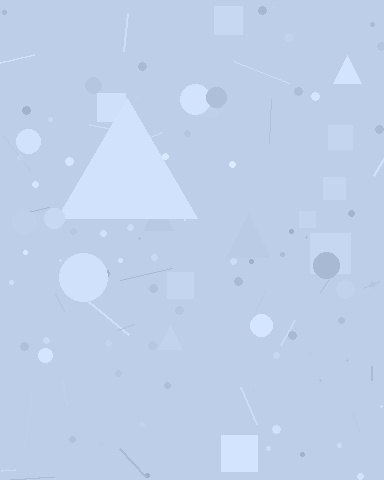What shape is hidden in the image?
A triangle is hidden in the image.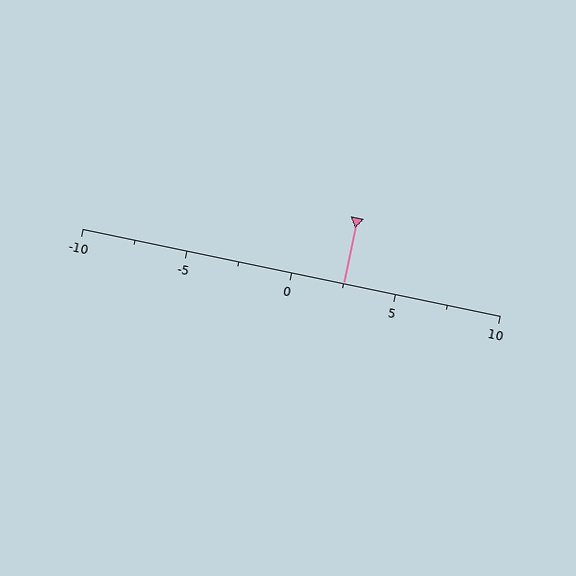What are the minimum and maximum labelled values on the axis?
The axis runs from -10 to 10.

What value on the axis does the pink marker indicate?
The marker indicates approximately 2.5.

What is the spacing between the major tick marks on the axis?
The major ticks are spaced 5 apart.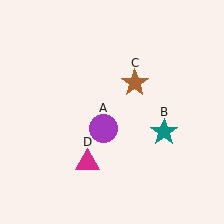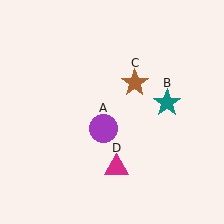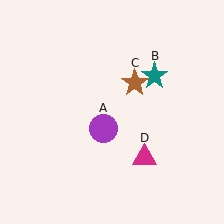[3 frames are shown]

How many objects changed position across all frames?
2 objects changed position: teal star (object B), magenta triangle (object D).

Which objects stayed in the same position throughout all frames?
Purple circle (object A) and brown star (object C) remained stationary.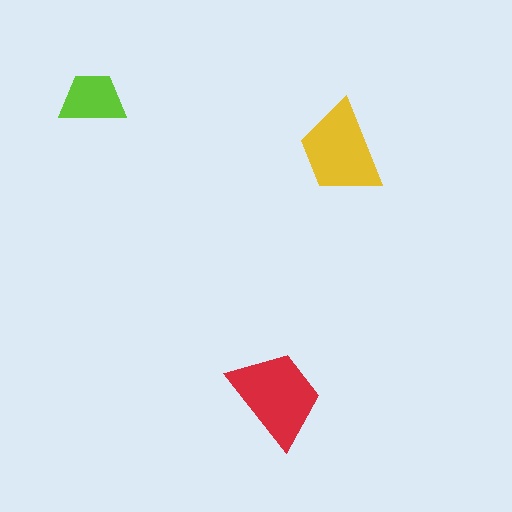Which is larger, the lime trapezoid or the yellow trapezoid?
The yellow one.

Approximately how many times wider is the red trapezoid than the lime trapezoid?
About 1.5 times wider.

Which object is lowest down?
The red trapezoid is bottommost.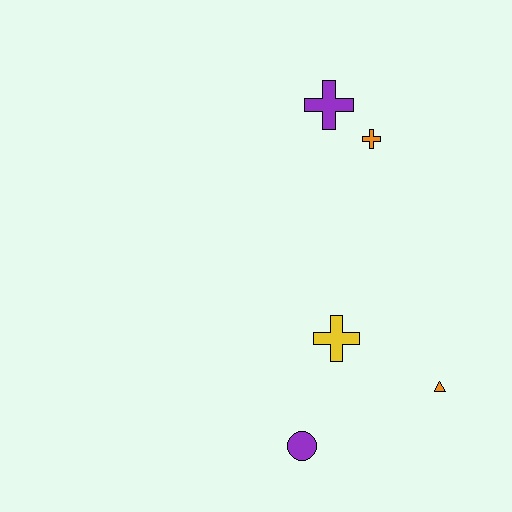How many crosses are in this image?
There are 3 crosses.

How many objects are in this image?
There are 5 objects.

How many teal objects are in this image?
There are no teal objects.